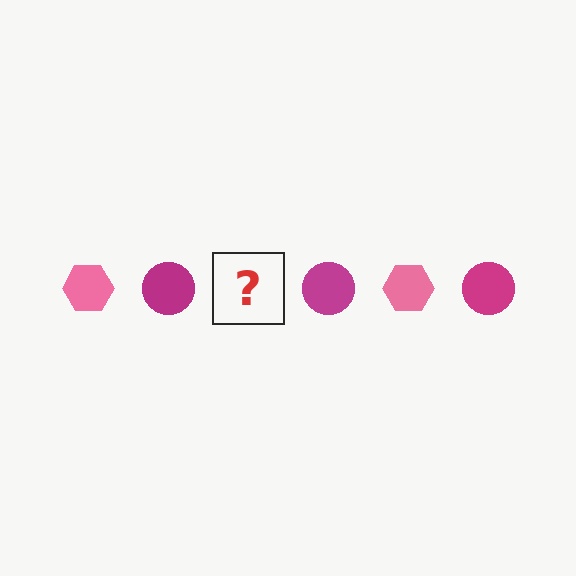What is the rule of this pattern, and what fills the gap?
The rule is that the pattern alternates between pink hexagon and magenta circle. The gap should be filled with a pink hexagon.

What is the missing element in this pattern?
The missing element is a pink hexagon.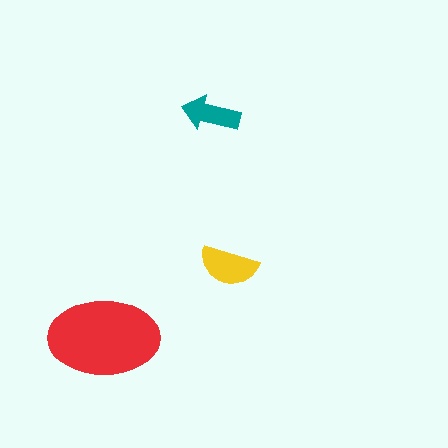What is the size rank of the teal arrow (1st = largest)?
3rd.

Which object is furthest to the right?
The yellow semicircle is rightmost.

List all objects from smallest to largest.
The teal arrow, the yellow semicircle, the red ellipse.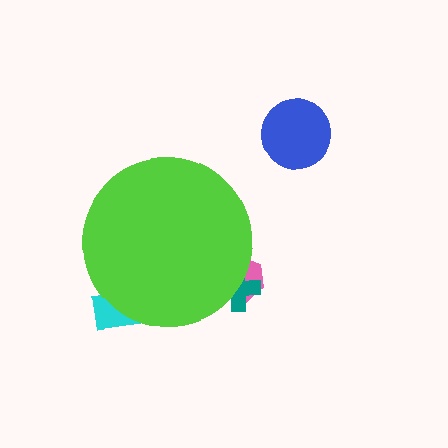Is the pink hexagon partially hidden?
Yes, the pink hexagon is partially hidden behind the lime circle.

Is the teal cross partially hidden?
Yes, the teal cross is partially hidden behind the lime circle.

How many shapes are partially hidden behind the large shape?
3 shapes are partially hidden.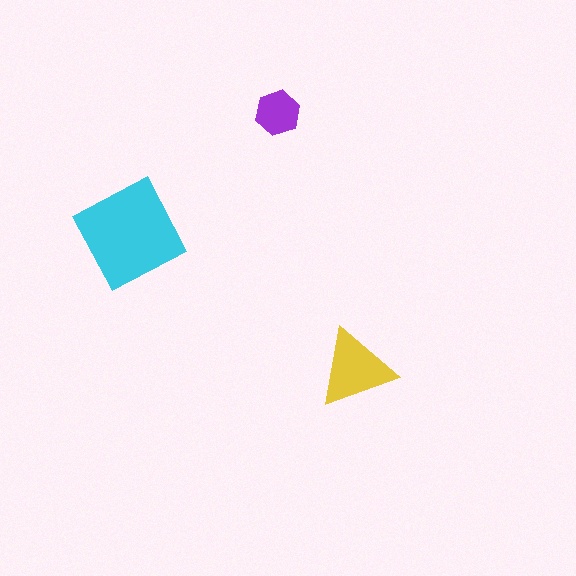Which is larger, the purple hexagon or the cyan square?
The cyan square.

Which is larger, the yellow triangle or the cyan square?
The cyan square.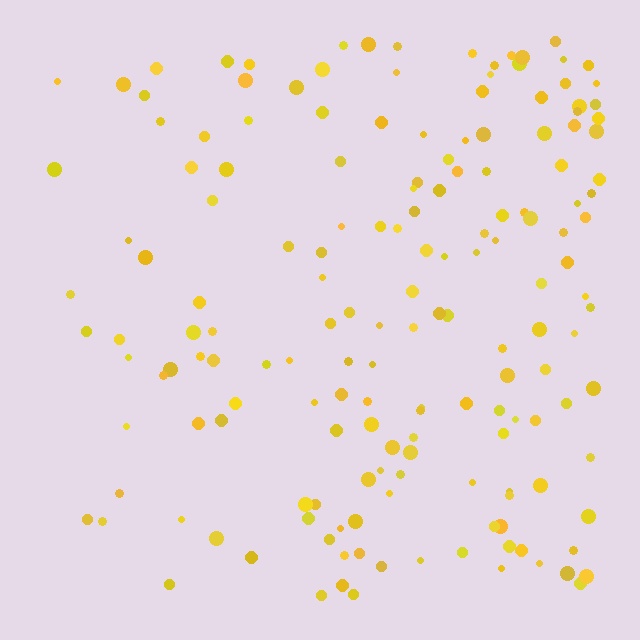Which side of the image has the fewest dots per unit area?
The left.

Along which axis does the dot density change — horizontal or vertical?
Horizontal.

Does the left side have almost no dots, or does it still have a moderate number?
Still a moderate number, just noticeably fewer than the right.